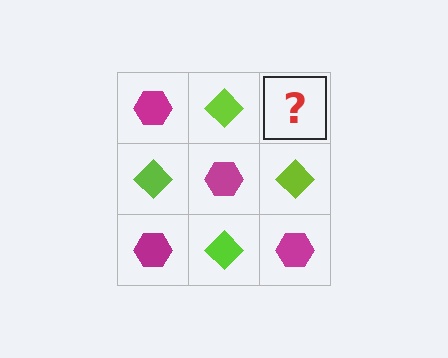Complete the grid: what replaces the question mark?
The question mark should be replaced with a magenta hexagon.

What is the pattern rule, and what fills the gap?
The rule is that it alternates magenta hexagon and lime diamond in a checkerboard pattern. The gap should be filled with a magenta hexagon.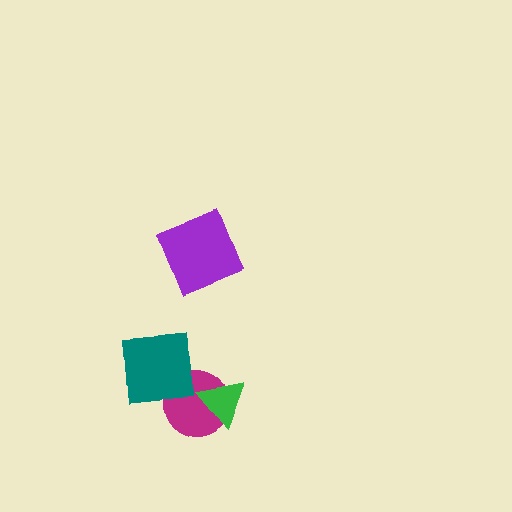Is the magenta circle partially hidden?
Yes, it is partially covered by another shape.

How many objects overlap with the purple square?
0 objects overlap with the purple square.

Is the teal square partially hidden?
No, no other shape covers it.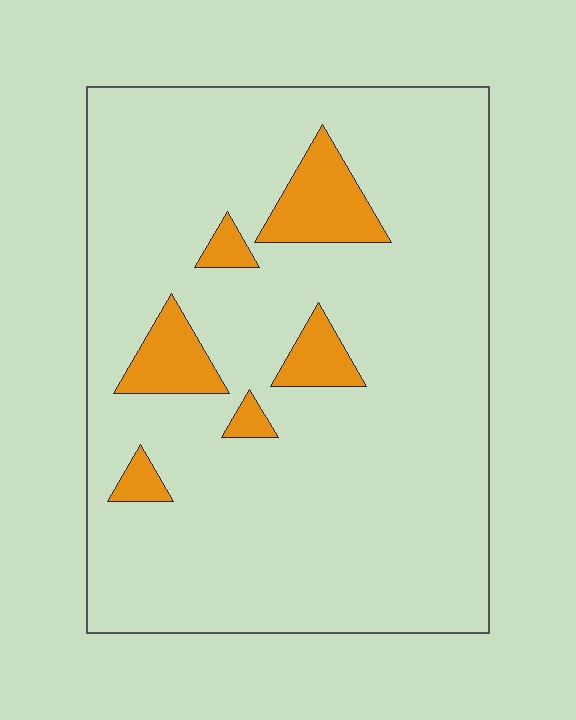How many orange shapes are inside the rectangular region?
6.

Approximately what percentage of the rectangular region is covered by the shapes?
Approximately 10%.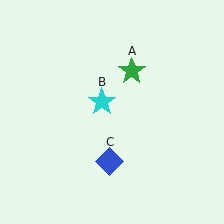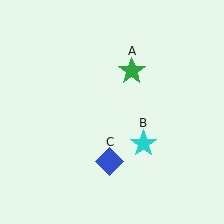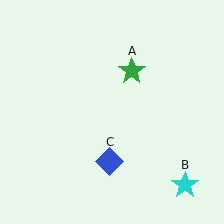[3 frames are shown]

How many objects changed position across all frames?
1 object changed position: cyan star (object B).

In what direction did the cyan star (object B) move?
The cyan star (object B) moved down and to the right.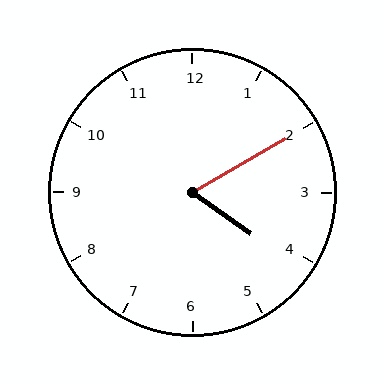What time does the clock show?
4:10.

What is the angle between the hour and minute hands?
Approximately 65 degrees.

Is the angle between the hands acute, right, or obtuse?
It is acute.